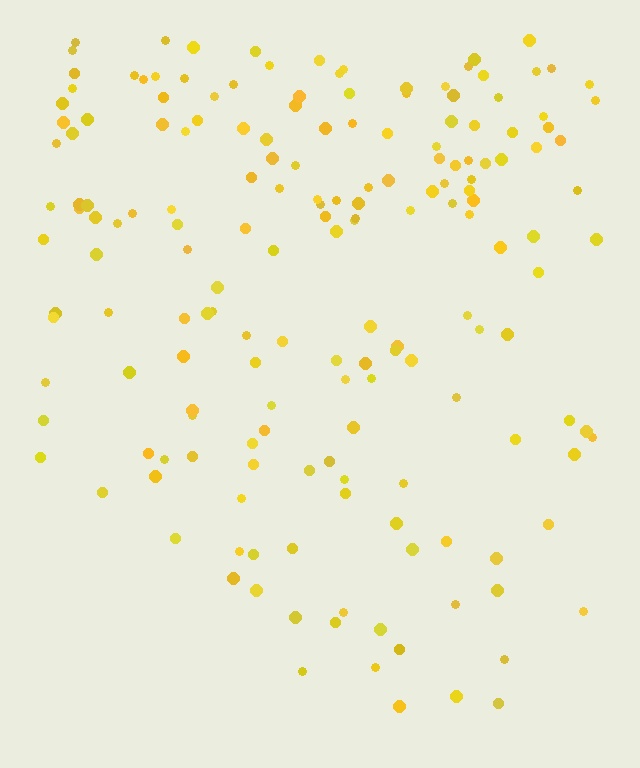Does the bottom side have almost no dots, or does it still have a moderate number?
Still a moderate number, just noticeably fewer than the top.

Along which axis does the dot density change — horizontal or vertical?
Vertical.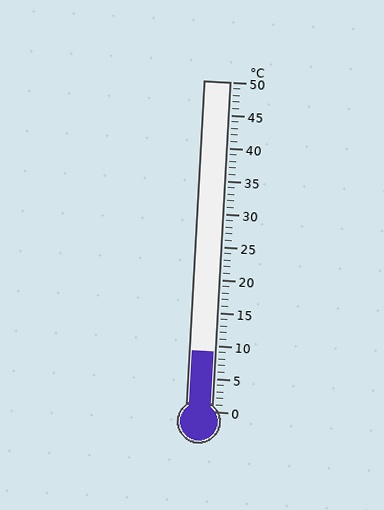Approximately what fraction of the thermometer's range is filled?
The thermometer is filled to approximately 20% of its range.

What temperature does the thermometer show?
The thermometer shows approximately 9°C.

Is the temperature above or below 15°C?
The temperature is below 15°C.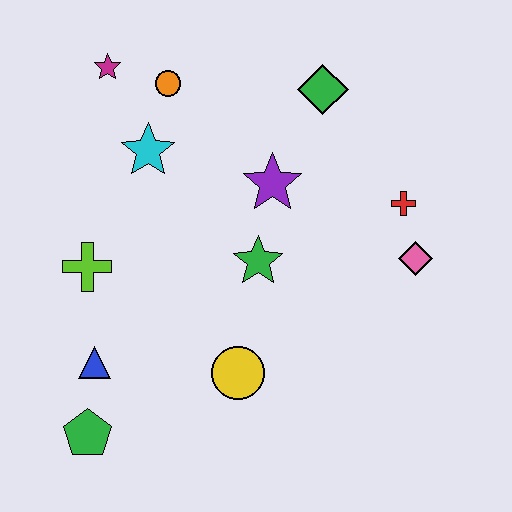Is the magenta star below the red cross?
No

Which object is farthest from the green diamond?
The green pentagon is farthest from the green diamond.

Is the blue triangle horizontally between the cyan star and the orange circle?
No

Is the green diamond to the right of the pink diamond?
No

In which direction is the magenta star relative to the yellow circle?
The magenta star is above the yellow circle.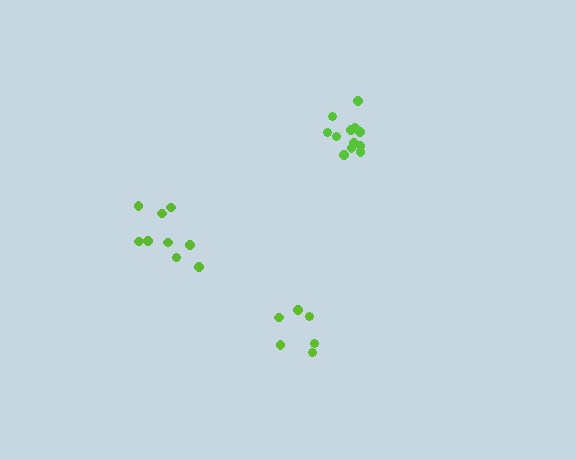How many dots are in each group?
Group 1: 9 dots, Group 2: 6 dots, Group 3: 12 dots (27 total).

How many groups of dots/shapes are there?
There are 3 groups.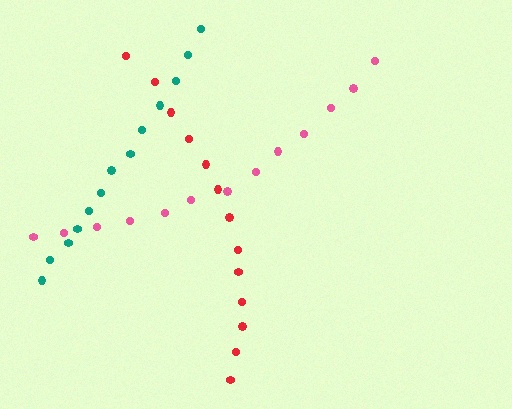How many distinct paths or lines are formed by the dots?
There are 3 distinct paths.